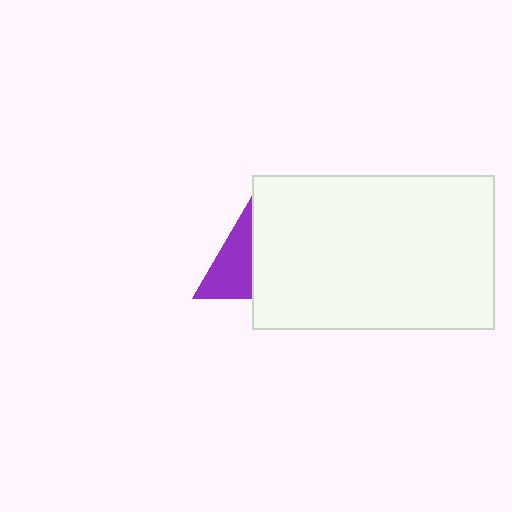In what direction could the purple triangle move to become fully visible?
The purple triangle could move left. That would shift it out from behind the white rectangle entirely.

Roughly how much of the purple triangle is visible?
About half of it is visible (roughly 49%).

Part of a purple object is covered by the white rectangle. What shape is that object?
It is a triangle.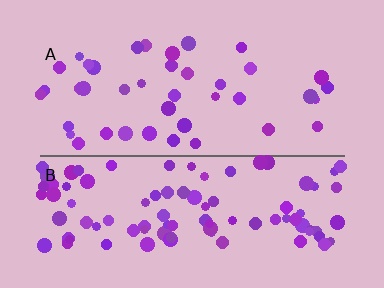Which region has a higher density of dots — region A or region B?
B (the bottom).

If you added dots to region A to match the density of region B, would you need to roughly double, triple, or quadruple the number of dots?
Approximately double.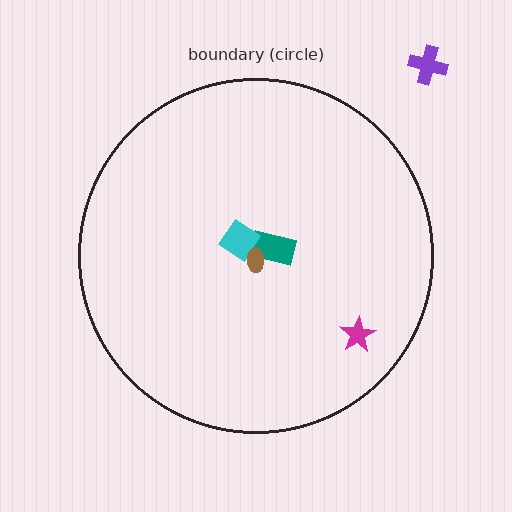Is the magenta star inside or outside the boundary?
Inside.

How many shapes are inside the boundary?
4 inside, 1 outside.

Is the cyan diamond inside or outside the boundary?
Inside.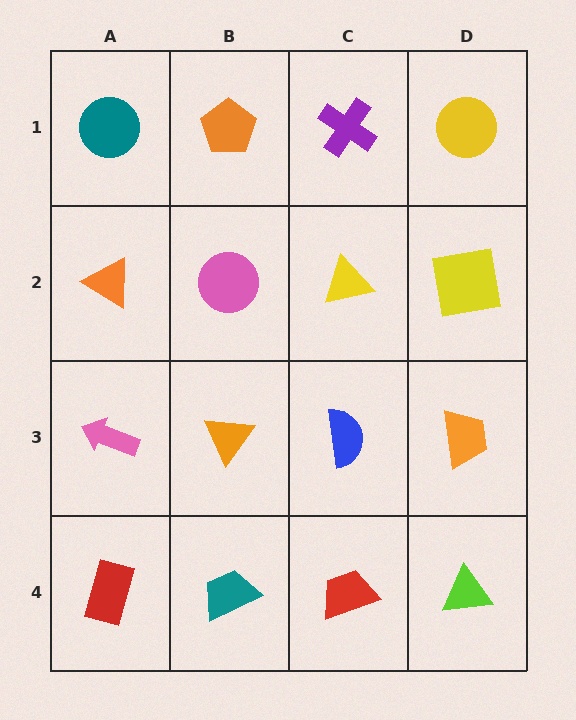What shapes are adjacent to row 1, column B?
A pink circle (row 2, column B), a teal circle (row 1, column A), a purple cross (row 1, column C).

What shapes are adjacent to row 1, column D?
A yellow square (row 2, column D), a purple cross (row 1, column C).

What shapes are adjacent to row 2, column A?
A teal circle (row 1, column A), a pink arrow (row 3, column A), a pink circle (row 2, column B).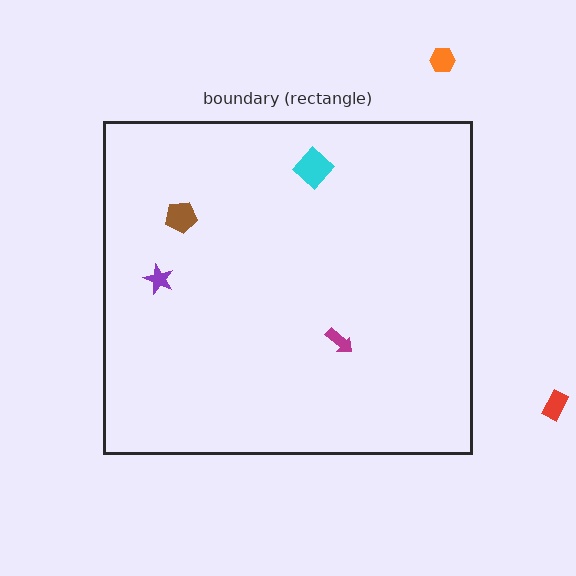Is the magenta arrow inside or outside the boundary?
Inside.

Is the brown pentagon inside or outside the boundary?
Inside.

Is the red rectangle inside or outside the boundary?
Outside.